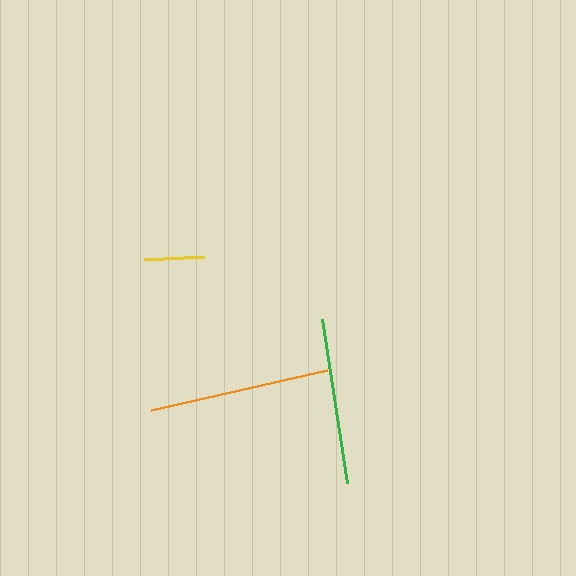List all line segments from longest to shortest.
From longest to shortest: orange, green, yellow.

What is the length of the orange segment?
The orange segment is approximately 181 pixels long.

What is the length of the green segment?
The green segment is approximately 166 pixels long.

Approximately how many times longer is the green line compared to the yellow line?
The green line is approximately 2.8 times the length of the yellow line.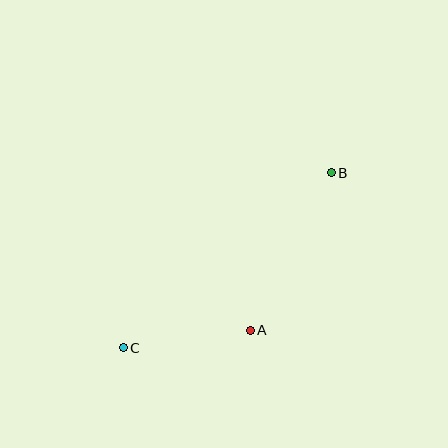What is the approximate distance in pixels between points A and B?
The distance between A and B is approximately 177 pixels.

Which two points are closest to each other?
Points A and C are closest to each other.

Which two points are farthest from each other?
Points B and C are farthest from each other.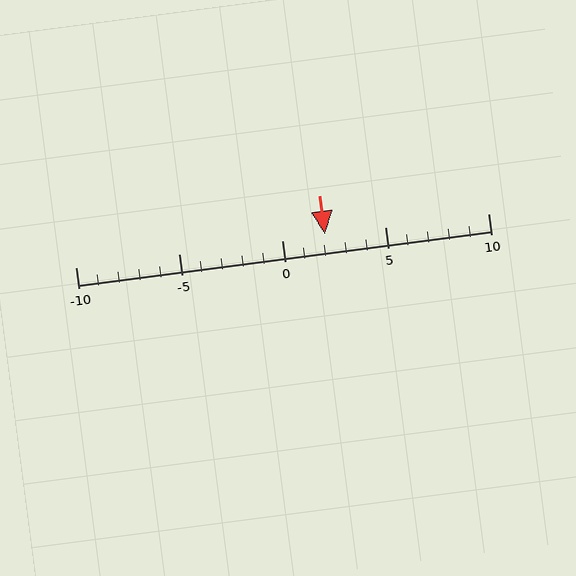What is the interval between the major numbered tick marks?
The major tick marks are spaced 5 units apart.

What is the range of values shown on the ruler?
The ruler shows values from -10 to 10.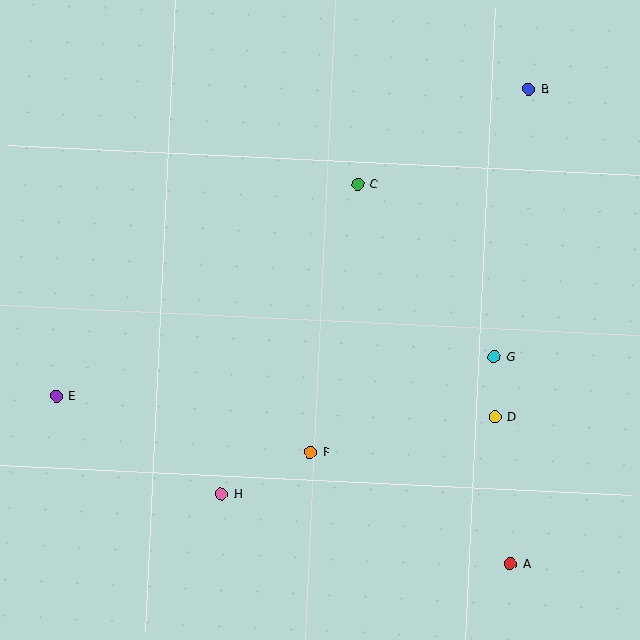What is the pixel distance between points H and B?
The distance between H and B is 508 pixels.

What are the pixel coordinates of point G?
Point G is at (494, 357).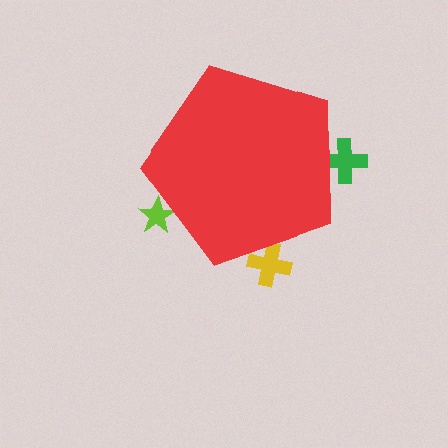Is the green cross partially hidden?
Yes, the green cross is partially hidden behind the red pentagon.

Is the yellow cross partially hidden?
Yes, the yellow cross is partially hidden behind the red pentagon.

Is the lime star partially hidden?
Yes, the lime star is partially hidden behind the red pentagon.